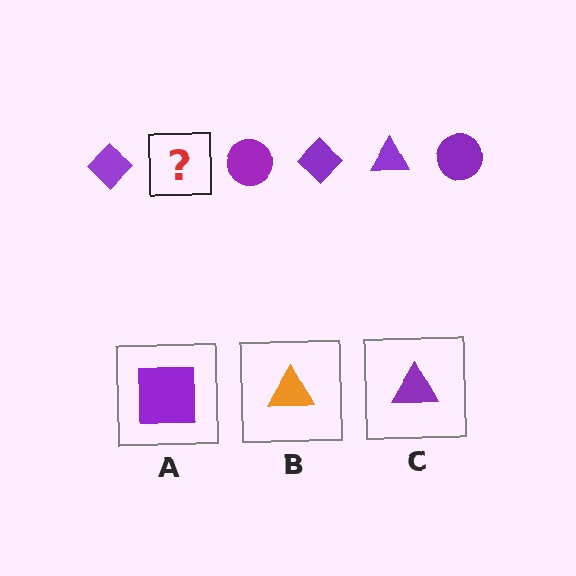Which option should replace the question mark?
Option C.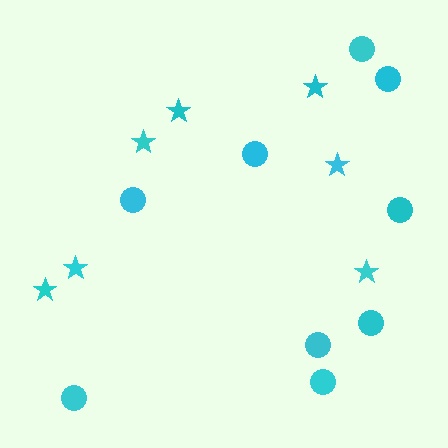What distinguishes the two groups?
There are 2 groups: one group of stars (7) and one group of circles (9).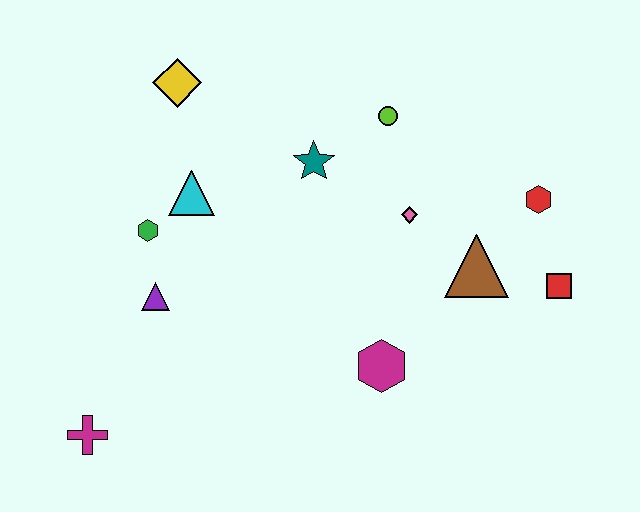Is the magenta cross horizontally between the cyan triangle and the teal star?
No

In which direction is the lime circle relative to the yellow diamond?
The lime circle is to the right of the yellow diamond.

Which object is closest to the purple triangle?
The green hexagon is closest to the purple triangle.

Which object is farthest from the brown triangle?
The magenta cross is farthest from the brown triangle.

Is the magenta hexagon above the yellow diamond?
No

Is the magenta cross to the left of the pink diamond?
Yes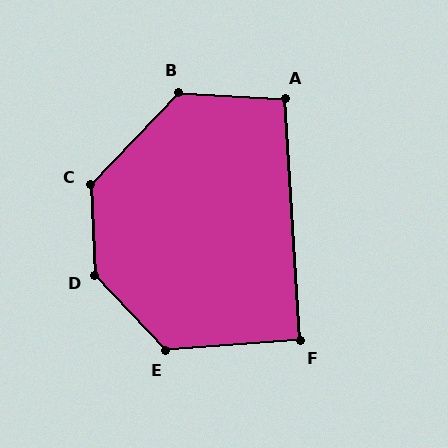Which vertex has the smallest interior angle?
F, at approximately 91 degrees.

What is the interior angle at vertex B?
Approximately 130 degrees (obtuse).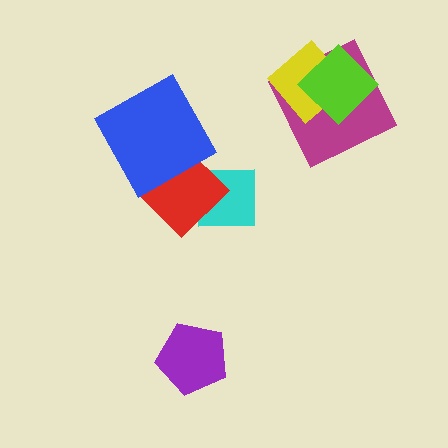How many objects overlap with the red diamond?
2 objects overlap with the red diamond.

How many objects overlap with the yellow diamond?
2 objects overlap with the yellow diamond.